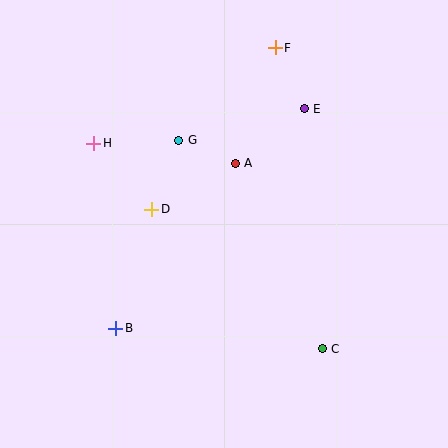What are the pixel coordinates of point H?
Point H is at (94, 143).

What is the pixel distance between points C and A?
The distance between C and A is 204 pixels.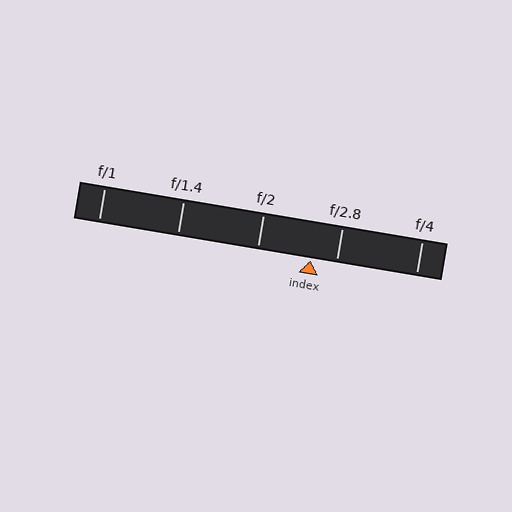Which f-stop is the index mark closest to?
The index mark is closest to f/2.8.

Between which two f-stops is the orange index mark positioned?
The index mark is between f/2 and f/2.8.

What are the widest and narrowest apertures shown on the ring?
The widest aperture shown is f/1 and the narrowest is f/4.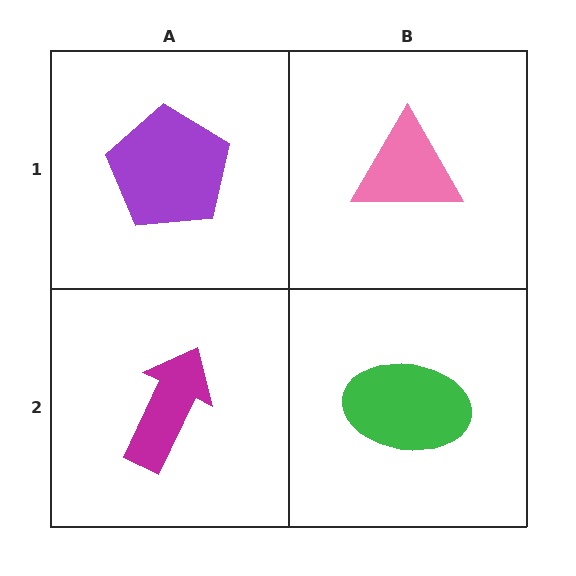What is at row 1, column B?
A pink triangle.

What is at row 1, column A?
A purple pentagon.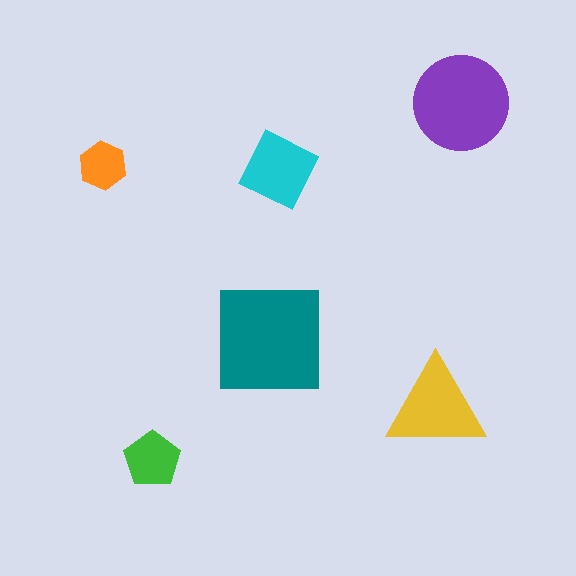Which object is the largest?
The teal square.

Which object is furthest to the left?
The orange hexagon is leftmost.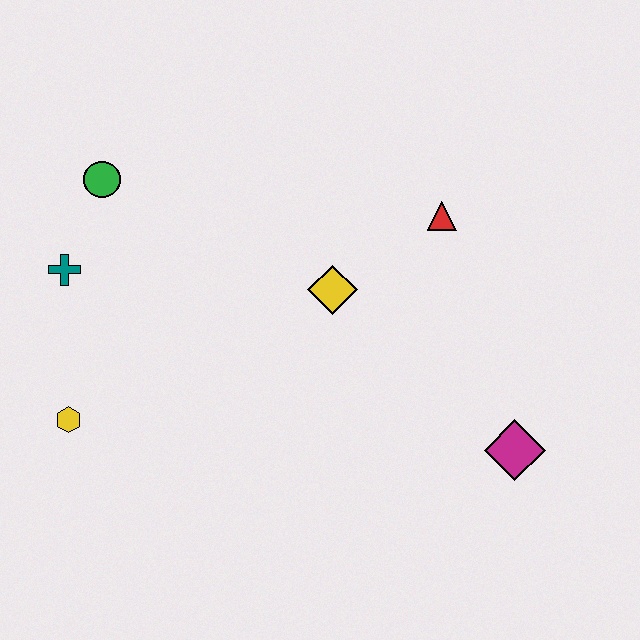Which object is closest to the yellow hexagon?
The teal cross is closest to the yellow hexagon.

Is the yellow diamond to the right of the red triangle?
No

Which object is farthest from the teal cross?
The magenta diamond is farthest from the teal cross.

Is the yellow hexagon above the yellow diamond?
No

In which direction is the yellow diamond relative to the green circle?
The yellow diamond is to the right of the green circle.